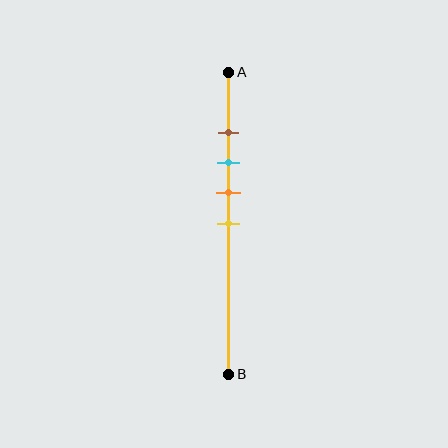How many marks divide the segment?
There are 4 marks dividing the segment.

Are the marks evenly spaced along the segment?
Yes, the marks are approximately evenly spaced.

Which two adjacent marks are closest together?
The brown and cyan marks are the closest adjacent pair.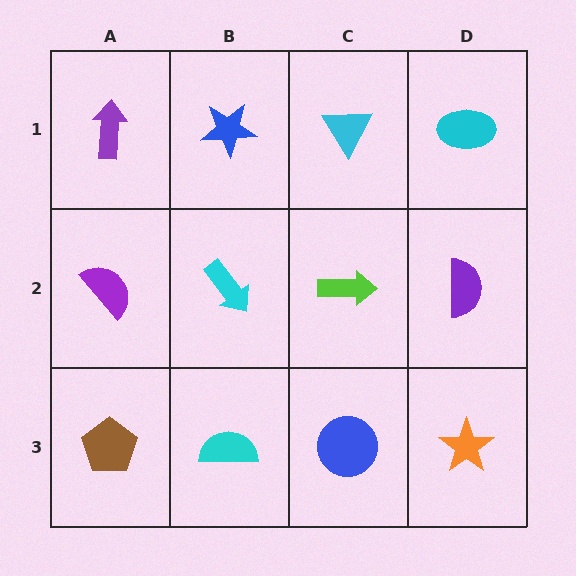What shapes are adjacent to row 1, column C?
A lime arrow (row 2, column C), a blue star (row 1, column B), a cyan ellipse (row 1, column D).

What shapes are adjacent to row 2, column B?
A blue star (row 1, column B), a cyan semicircle (row 3, column B), a purple semicircle (row 2, column A), a lime arrow (row 2, column C).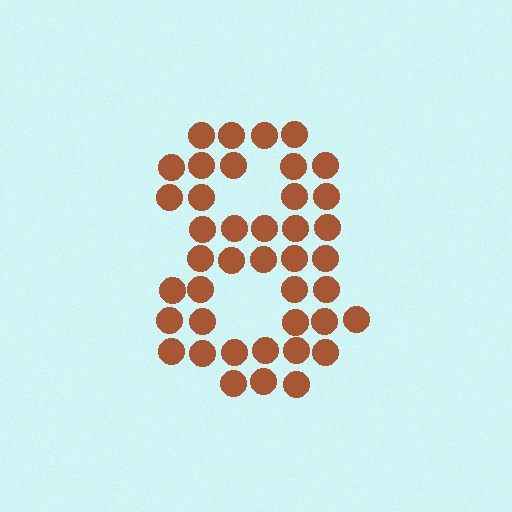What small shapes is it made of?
It is made of small circles.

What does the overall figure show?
The overall figure shows the digit 8.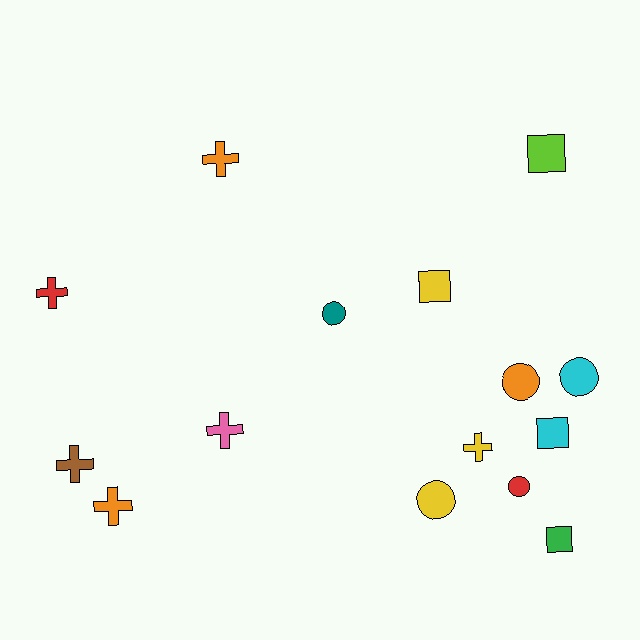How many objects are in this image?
There are 15 objects.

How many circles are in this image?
There are 5 circles.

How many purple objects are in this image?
There are no purple objects.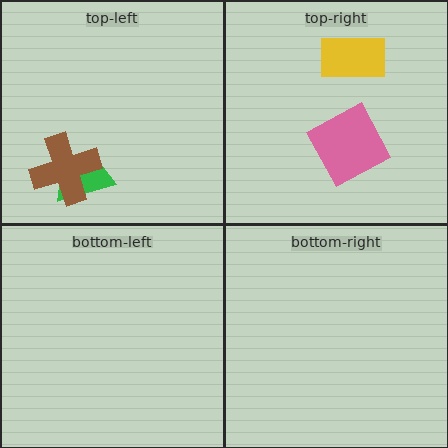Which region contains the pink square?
The top-right region.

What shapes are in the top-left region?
The green trapezoid, the brown cross.